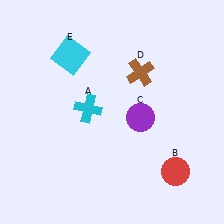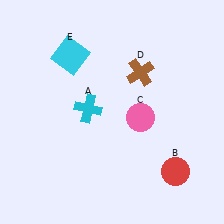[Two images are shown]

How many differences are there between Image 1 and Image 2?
There is 1 difference between the two images.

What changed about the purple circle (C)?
In Image 1, C is purple. In Image 2, it changed to pink.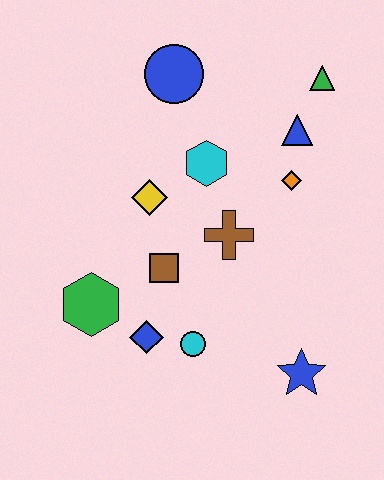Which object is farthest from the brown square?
The green triangle is farthest from the brown square.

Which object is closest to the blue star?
The cyan circle is closest to the blue star.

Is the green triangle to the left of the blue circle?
No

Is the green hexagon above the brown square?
No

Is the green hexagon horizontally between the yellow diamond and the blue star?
No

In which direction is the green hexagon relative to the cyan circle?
The green hexagon is to the left of the cyan circle.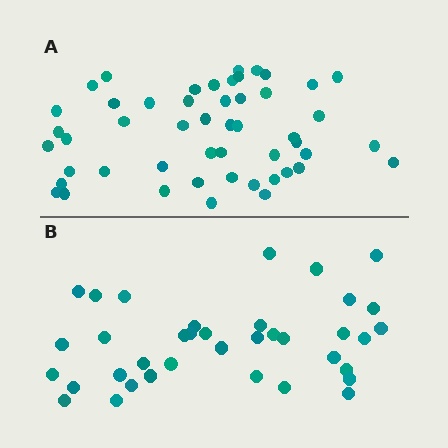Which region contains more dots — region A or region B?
Region A (the top region) has more dots.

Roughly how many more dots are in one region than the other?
Region A has approximately 15 more dots than region B.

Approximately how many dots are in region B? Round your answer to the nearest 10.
About 40 dots. (The exact count is 37, which rounds to 40.)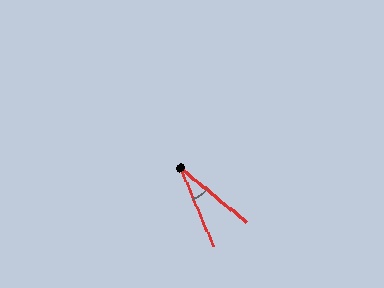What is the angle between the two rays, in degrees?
Approximately 28 degrees.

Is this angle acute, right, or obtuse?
It is acute.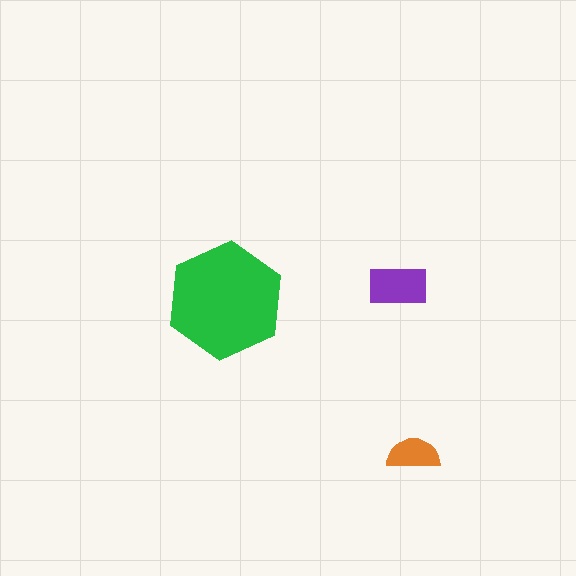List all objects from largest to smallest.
The green hexagon, the purple rectangle, the orange semicircle.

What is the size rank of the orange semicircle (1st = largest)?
3rd.